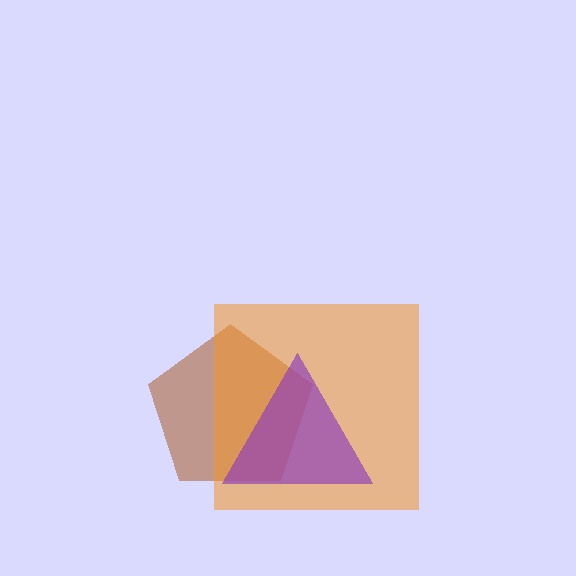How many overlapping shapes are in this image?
There are 3 overlapping shapes in the image.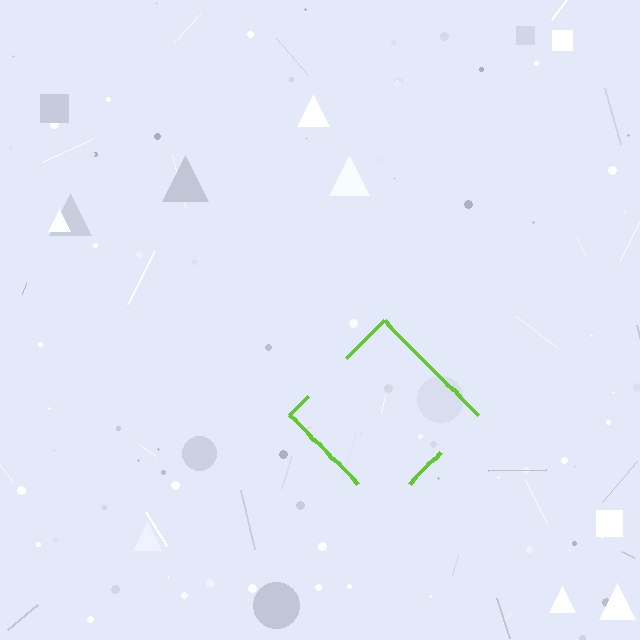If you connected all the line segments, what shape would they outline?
They would outline a diamond.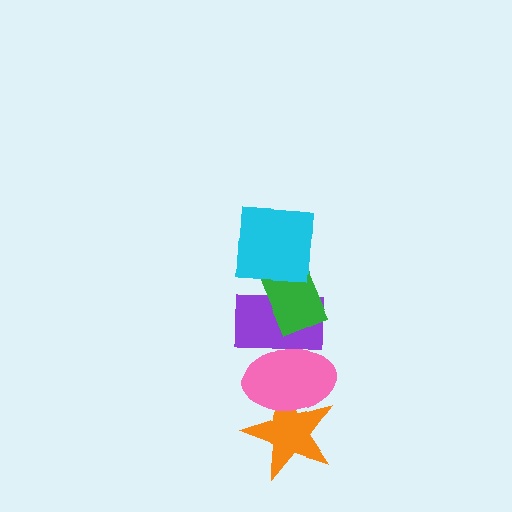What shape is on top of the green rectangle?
The cyan square is on top of the green rectangle.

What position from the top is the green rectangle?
The green rectangle is 2nd from the top.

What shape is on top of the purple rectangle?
The green rectangle is on top of the purple rectangle.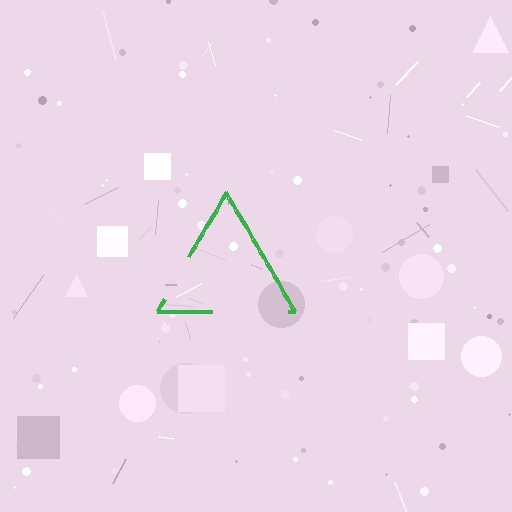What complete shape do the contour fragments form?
The contour fragments form a triangle.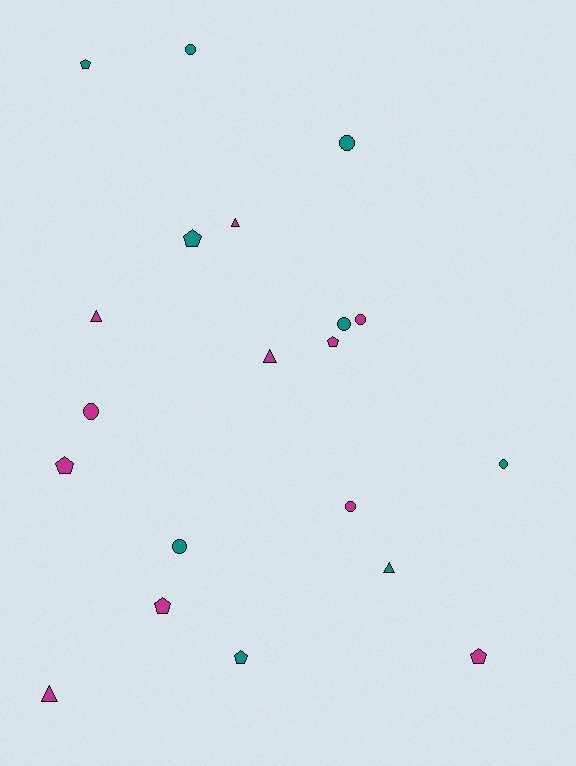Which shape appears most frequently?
Circle, with 8 objects.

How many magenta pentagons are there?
There are 4 magenta pentagons.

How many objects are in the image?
There are 20 objects.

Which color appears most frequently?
Magenta, with 11 objects.